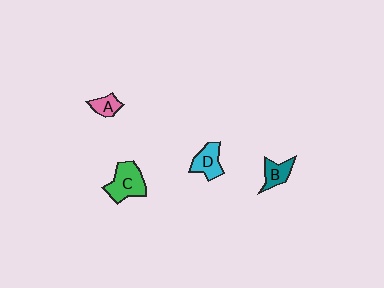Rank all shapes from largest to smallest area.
From largest to smallest: C (green), D (cyan), B (teal), A (pink).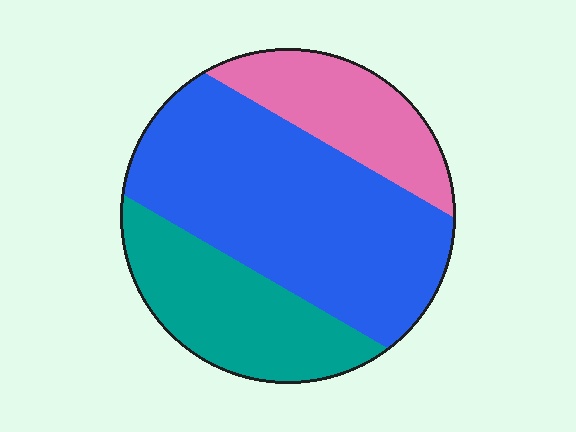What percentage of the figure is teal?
Teal covers about 25% of the figure.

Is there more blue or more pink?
Blue.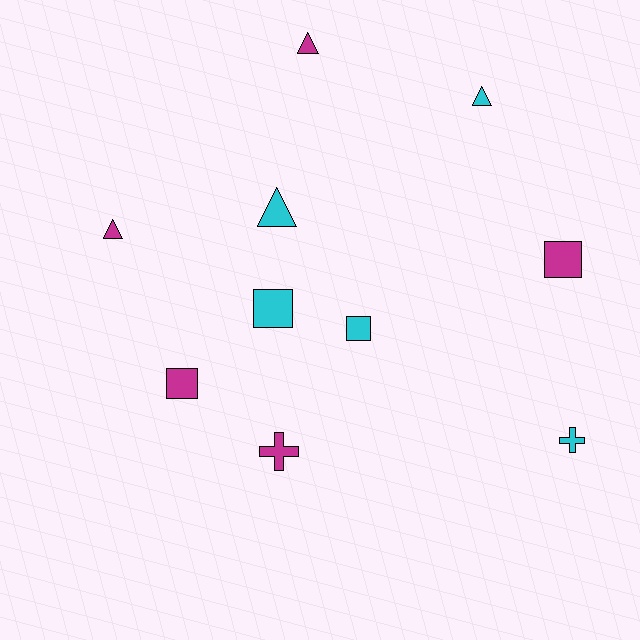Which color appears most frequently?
Cyan, with 5 objects.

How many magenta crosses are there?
There is 1 magenta cross.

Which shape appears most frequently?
Triangle, with 4 objects.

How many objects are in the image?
There are 10 objects.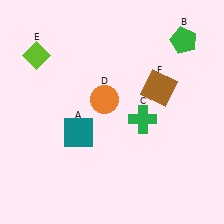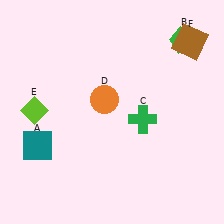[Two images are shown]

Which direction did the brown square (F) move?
The brown square (F) moved up.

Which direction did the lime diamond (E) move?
The lime diamond (E) moved down.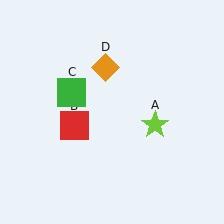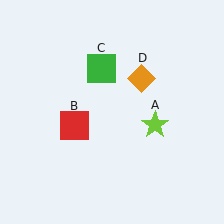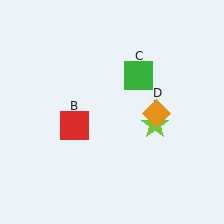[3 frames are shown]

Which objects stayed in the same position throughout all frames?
Lime star (object A) and red square (object B) remained stationary.